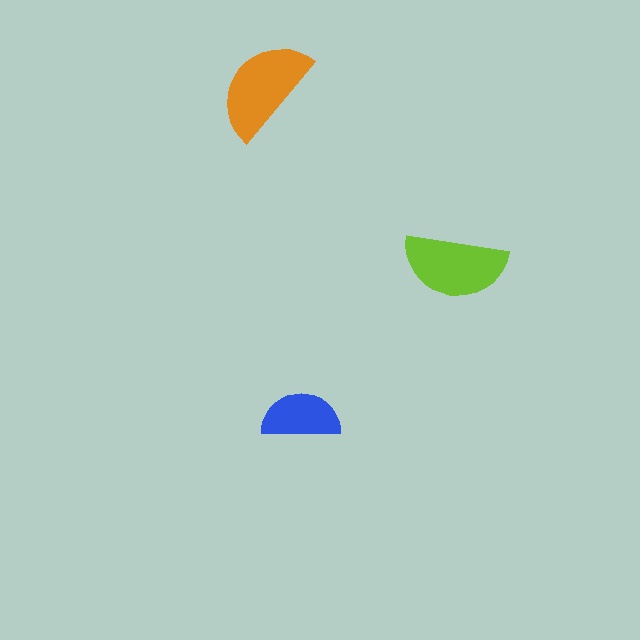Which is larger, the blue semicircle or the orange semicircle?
The orange one.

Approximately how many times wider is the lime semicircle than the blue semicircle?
About 1.5 times wider.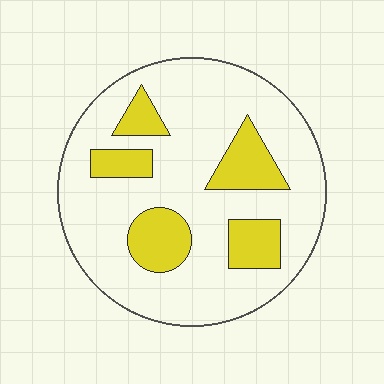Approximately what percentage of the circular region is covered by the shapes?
Approximately 20%.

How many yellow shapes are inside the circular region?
5.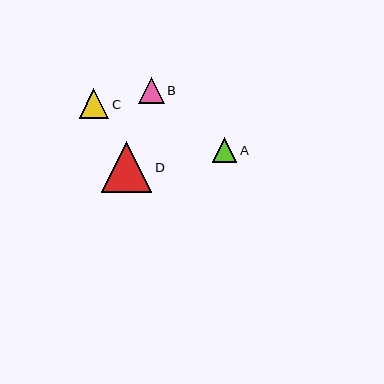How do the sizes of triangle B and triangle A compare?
Triangle B and triangle A are approximately the same size.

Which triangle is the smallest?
Triangle A is the smallest with a size of approximately 24 pixels.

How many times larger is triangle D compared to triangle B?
Triangle D is approximately 2.0 times the size of triangle B.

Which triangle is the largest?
Triangle D is the largest with a size of approximately 51 pixels.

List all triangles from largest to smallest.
From largest to smallest: D, C, B, A.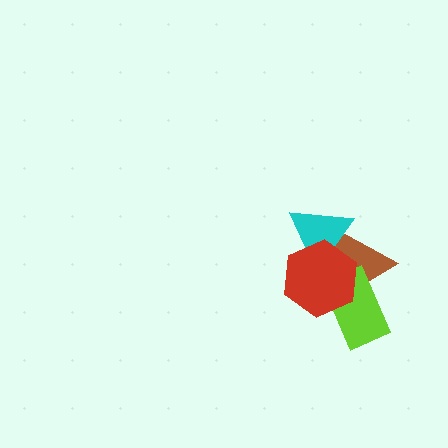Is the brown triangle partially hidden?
Yes, it is partially covered by another shape.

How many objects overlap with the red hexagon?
3 objects overlap with the red hexagon.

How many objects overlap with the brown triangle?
3 objects overlap with the brown triangle.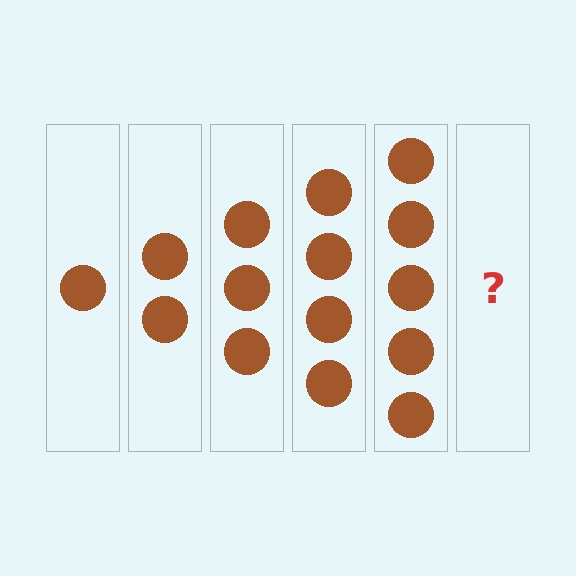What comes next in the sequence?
The next element should be 6 circles.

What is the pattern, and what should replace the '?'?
The pattern is that each step adds one more circle. The '?' should be 6 circles.